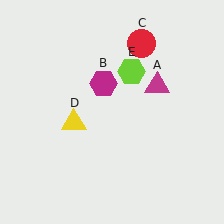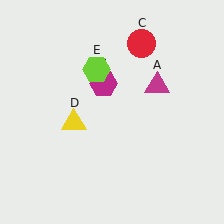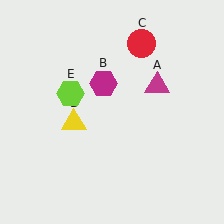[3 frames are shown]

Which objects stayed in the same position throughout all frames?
Magenta triangle (object A) and magenta hexagon (object B) and red circle (object C) and yellow triangle (object D) remained stationary.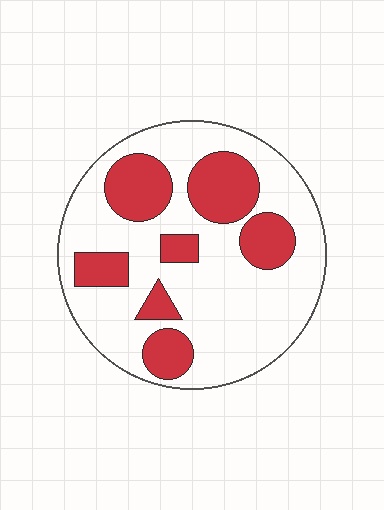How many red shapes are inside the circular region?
7.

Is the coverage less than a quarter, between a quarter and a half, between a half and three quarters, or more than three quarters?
Between a quarter and a half.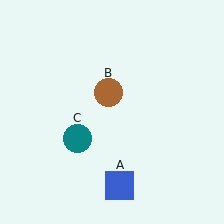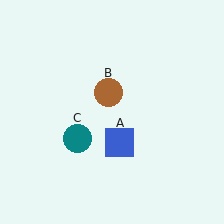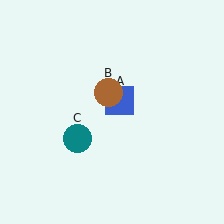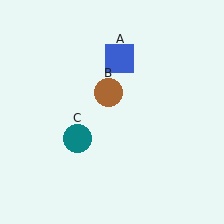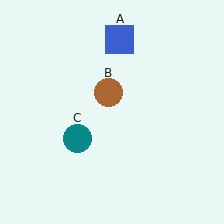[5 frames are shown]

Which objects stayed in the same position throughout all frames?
Brown circle (object B) and teal circle (object C) remained stationary.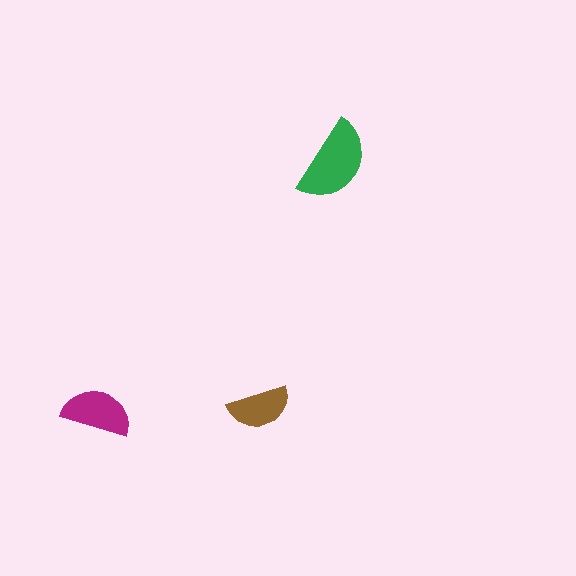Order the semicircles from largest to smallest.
the green one, the magenta one, the brown one.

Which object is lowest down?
The brown semicircle is bottommost.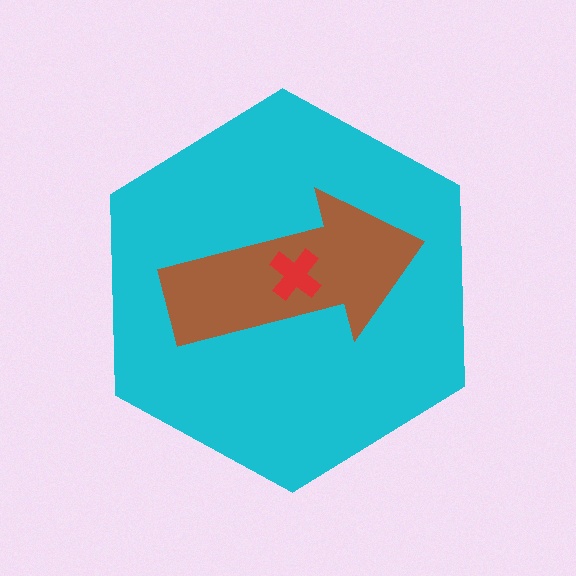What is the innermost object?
The red cross.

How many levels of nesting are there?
3.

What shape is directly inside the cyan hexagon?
The brown arrow.